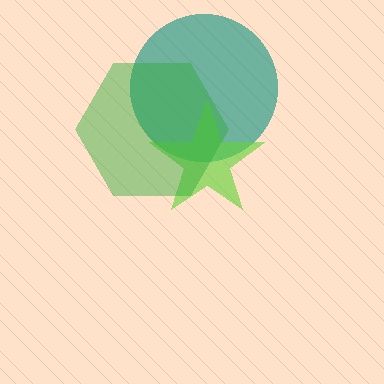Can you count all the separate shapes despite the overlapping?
Yes, there are 3 separate shapes.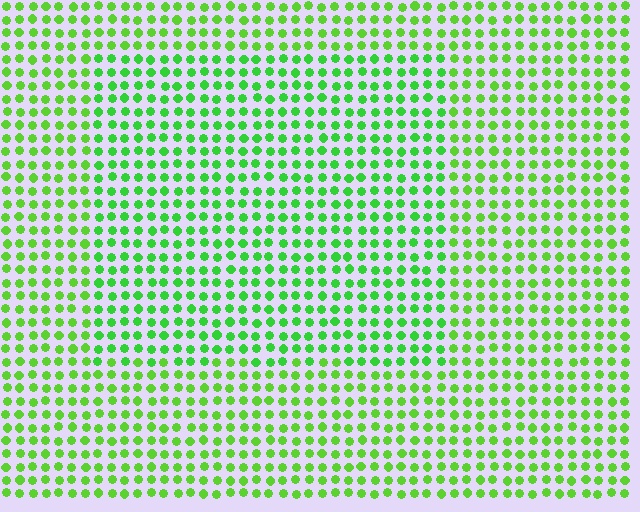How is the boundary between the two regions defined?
The boundary is defined purely by a slight shift in hue (about 18 degrees). Spacing, size, and orientation are identical on both sides.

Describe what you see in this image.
The image is filled with small lime elements in a uniform arrangement. A rectangle-shaped region is visible where the elements are tinted to a slightly different hue, forming a subtle color boundary.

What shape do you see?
I see a rectangle.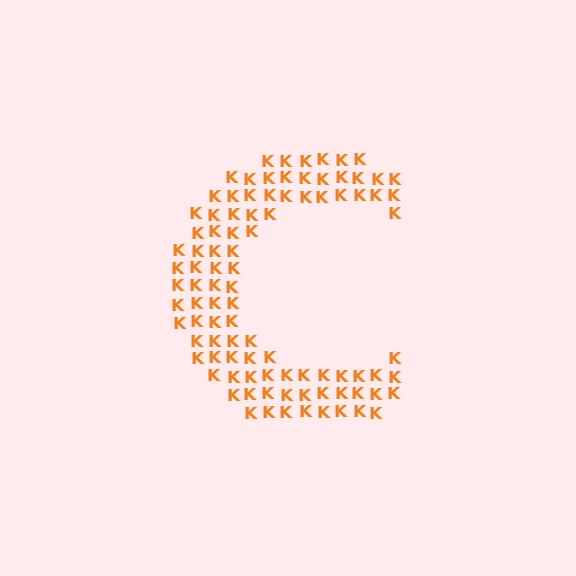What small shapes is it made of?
It is made of small letter K's.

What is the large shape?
The large shape is the letter C.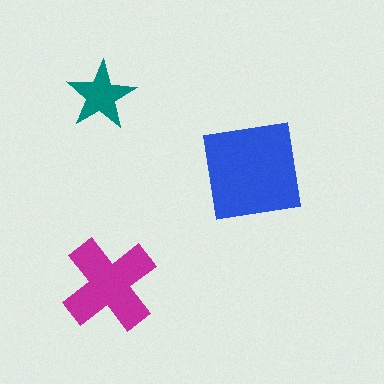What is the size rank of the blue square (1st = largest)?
1st.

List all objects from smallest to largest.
The teal star, the magenta cross, the blue square.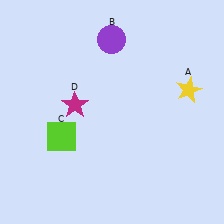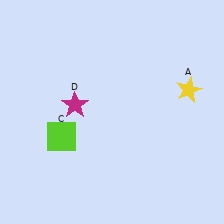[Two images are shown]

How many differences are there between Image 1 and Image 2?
There is 1 difference between the two images.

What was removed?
The purple circle (B) was removed in Image 2.